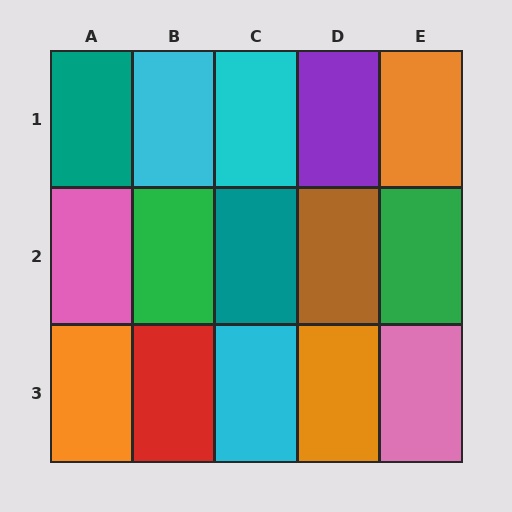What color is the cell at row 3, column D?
Orange.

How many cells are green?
2 cells are green.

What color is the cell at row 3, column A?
Orange.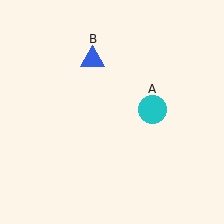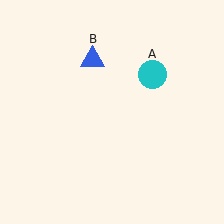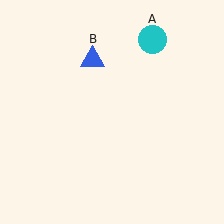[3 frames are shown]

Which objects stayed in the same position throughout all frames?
Blue triangle (object B) remained stationary.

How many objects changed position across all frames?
1 object changed position: cyan circle (object A).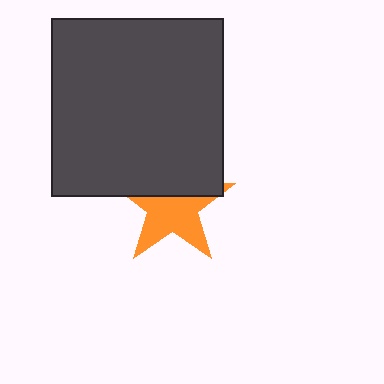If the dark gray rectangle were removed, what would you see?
You would see the complete orange star.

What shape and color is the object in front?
The object in front is a dark gray rectangle.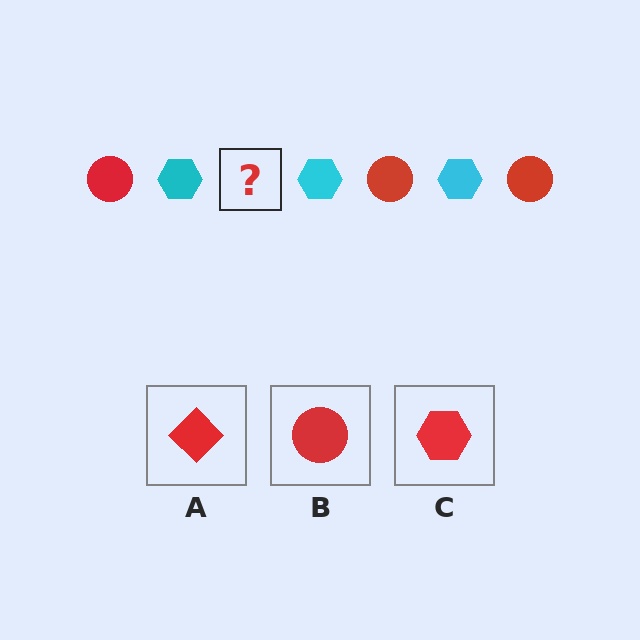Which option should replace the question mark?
Option B.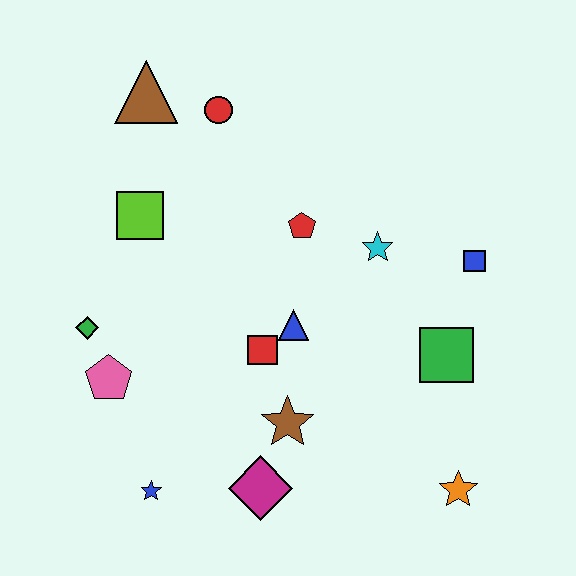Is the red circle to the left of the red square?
Yes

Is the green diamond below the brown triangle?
Yes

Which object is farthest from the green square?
The brown triangle is farthest from the green square.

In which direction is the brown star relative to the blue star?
The brown star is to the right of the blue star.